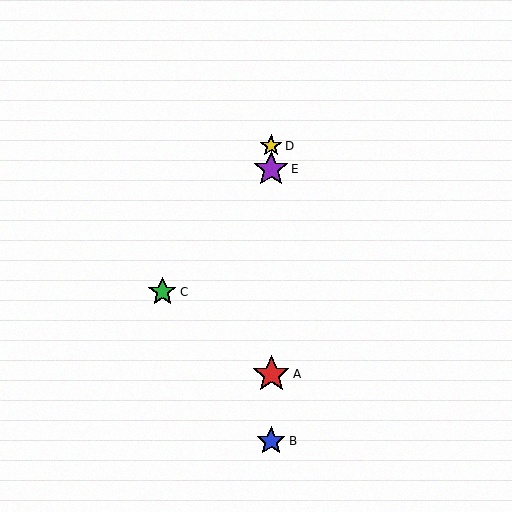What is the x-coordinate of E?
Object E is at x≈271.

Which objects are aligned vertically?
Objects A, B, D, E are aligned vertically.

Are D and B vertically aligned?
Yes, both are at x≈271.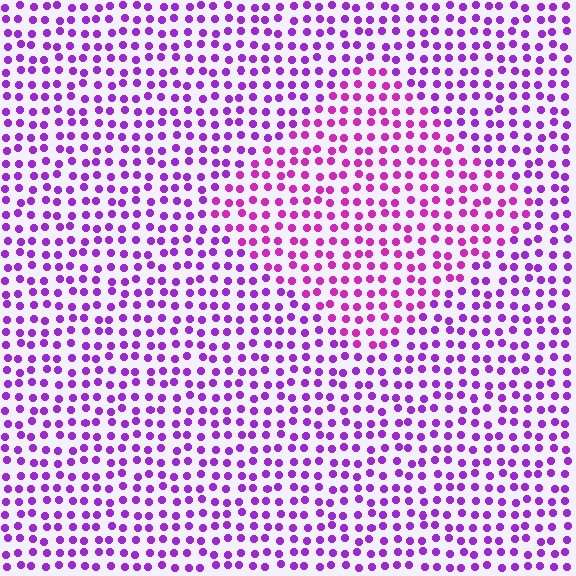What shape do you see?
I see a diamond.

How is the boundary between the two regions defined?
The boundary is defined purely by a slight shift in hue (about 26 degrees). Spacing, size, and orientation are identical on both sides.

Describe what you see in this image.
The image is filled with small purple elements in a uniform arrangement. A diamond-shaped region is visible where the elements are tinted to a slightly different hue, forming a subtle color boundary.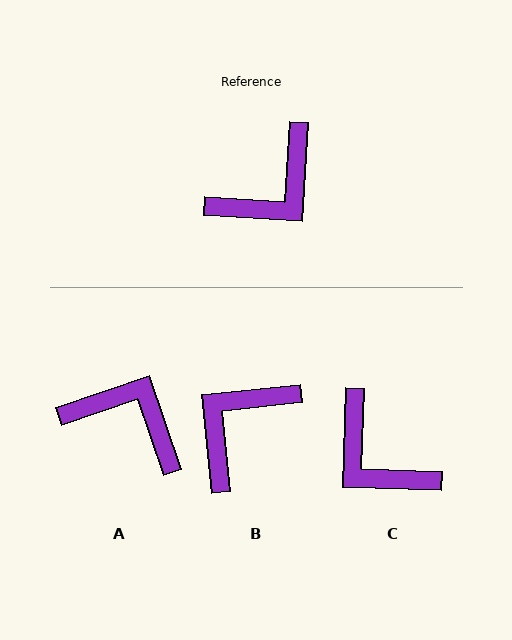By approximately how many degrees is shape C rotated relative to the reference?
Approximately 88 degrees clockwise.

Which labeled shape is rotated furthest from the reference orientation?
B, about 170 degrees away.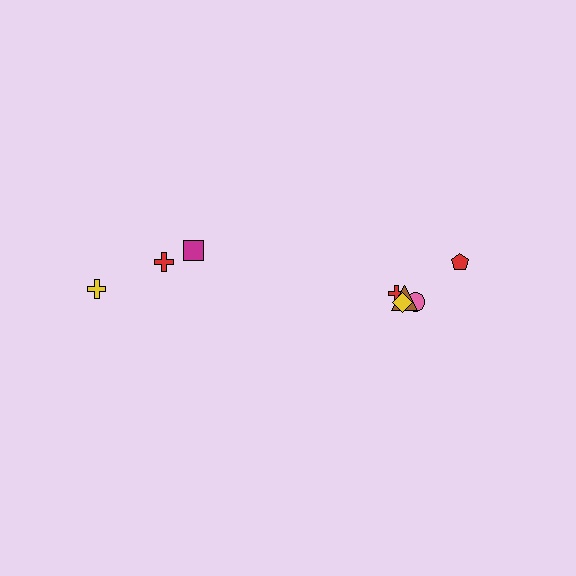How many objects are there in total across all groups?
There are 8 objects.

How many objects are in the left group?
There are 3 objects.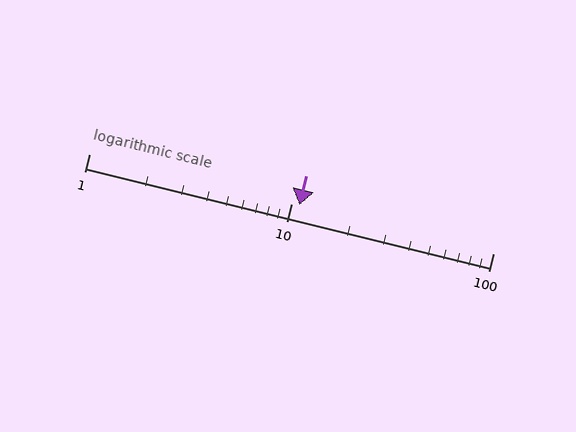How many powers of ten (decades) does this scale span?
The scale spans 2 decades, from 1 to 100.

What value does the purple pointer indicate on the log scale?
The pointer indicates approximately 11.